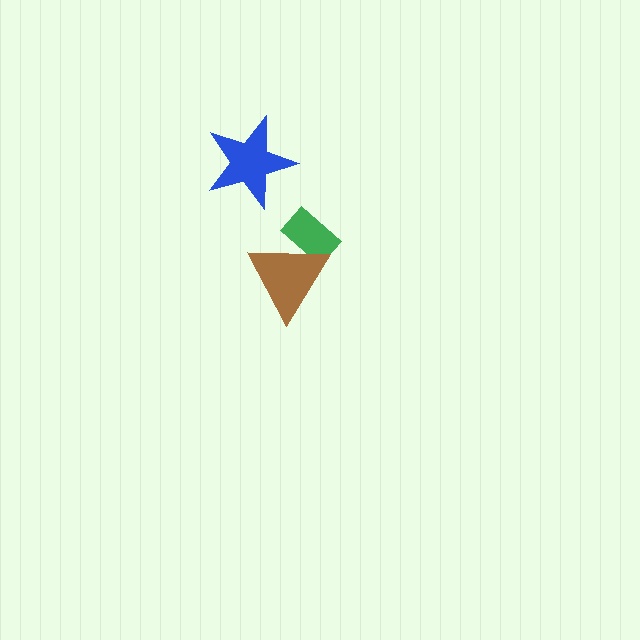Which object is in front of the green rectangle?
The brown triangle is in front of the green rectangle.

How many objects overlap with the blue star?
0 objects overlap with the blue star.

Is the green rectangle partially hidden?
Yes, it is partially covered by another shape.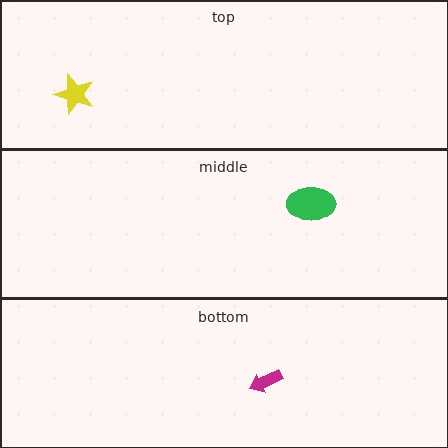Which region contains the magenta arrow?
The bottom region.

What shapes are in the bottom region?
The magenta arrow.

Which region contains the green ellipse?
The middle region.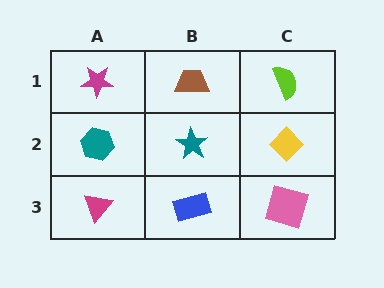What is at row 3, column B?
A blue rectangle.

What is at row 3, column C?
A pink square.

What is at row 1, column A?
A magenta star.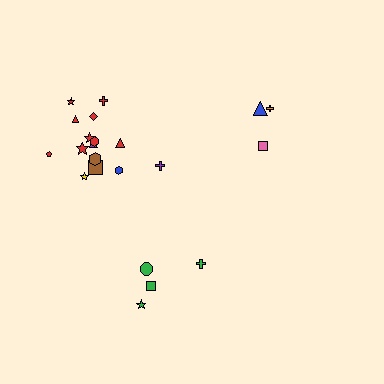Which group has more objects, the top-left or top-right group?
The top-left group.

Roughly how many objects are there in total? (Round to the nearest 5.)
Roughly 20 objects in total.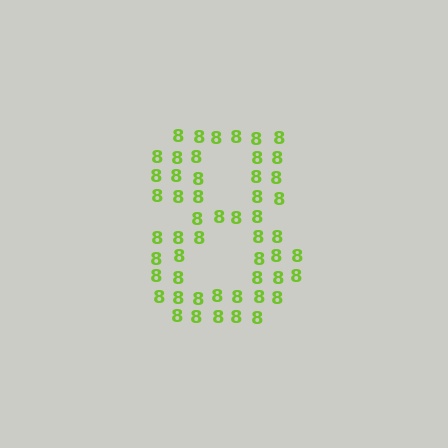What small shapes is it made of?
It is made of small digit 8's.